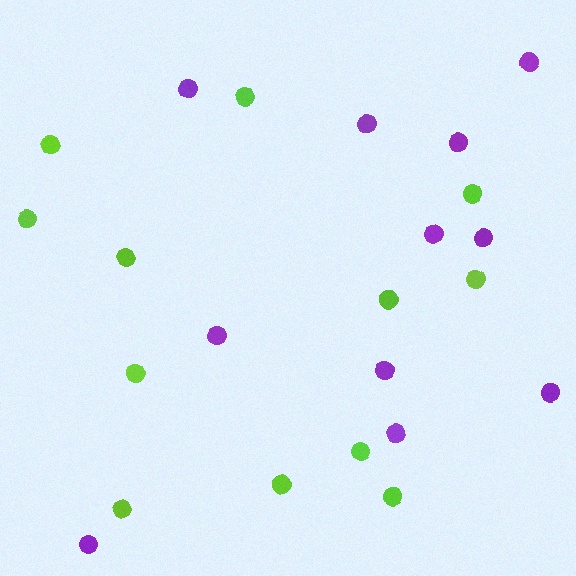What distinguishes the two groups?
There are 2 groups: one group of purple circles (11) and one group of lime circles (12).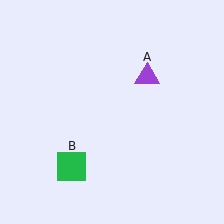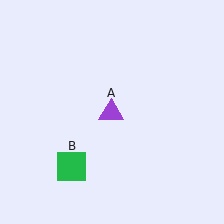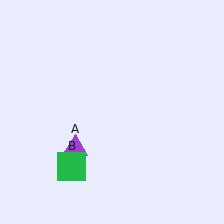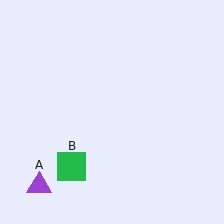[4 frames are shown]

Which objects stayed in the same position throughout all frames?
Green square (object B) remained stationary.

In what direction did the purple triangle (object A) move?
The purple triangle (object A) moved down and to the left.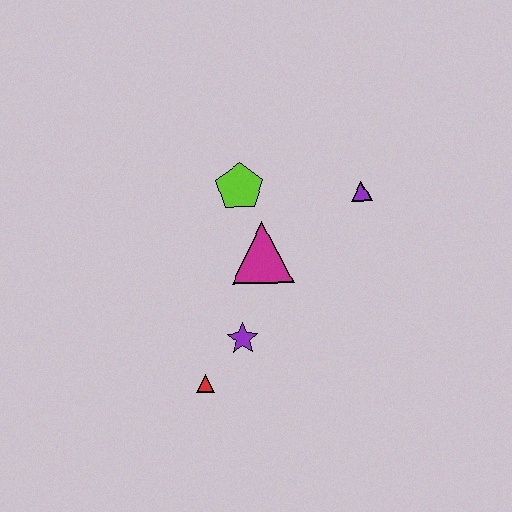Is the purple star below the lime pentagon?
Yes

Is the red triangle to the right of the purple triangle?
No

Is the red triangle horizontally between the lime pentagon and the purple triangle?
No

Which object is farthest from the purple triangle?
The red triangle is farthest from the purple triangle.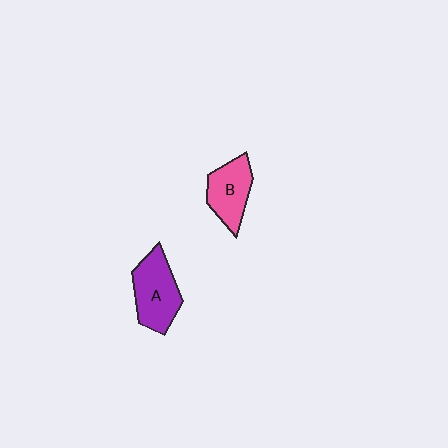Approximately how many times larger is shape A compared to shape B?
Approximately 1.2 times.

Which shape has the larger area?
Shape A (purple).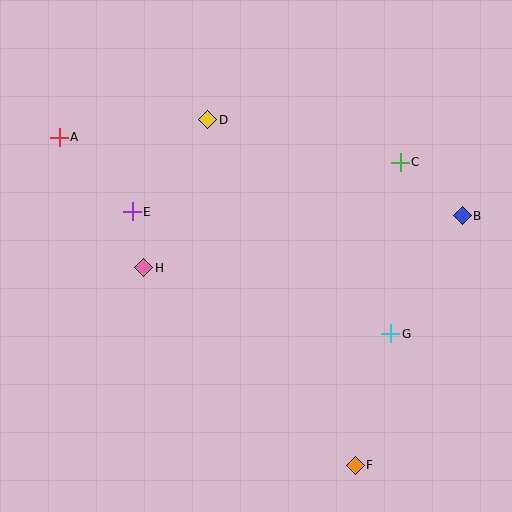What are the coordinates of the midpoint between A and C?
The midpoint between A and C is at (230, 150).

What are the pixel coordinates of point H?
Point H is at (144, 268).